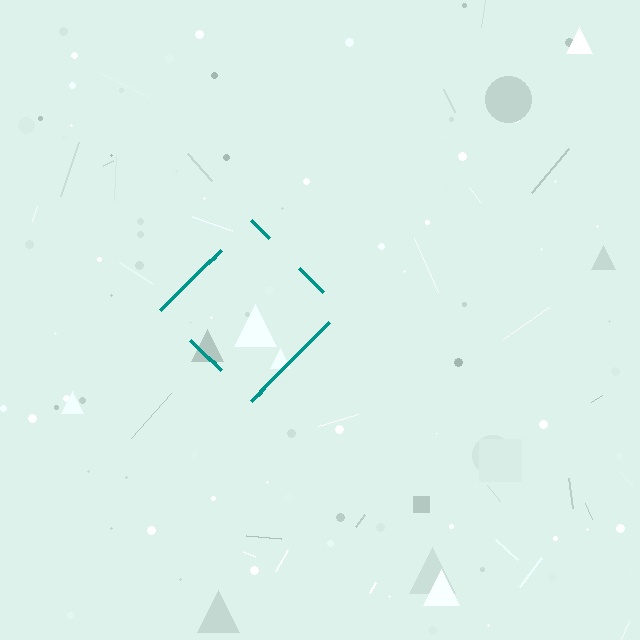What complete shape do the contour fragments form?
The contour fragments form a diamond.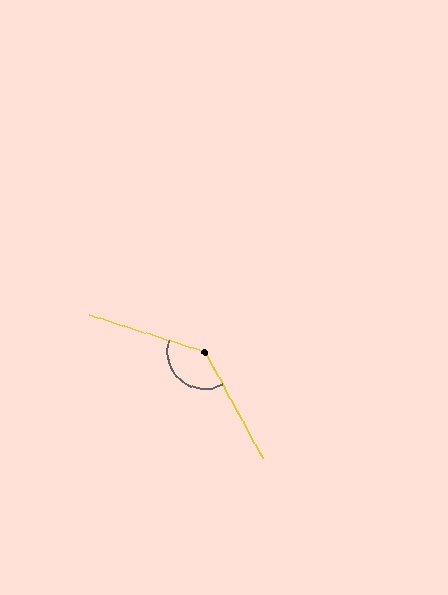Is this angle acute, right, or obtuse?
It is obtuse.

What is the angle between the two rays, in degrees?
Approximately 136 degrees.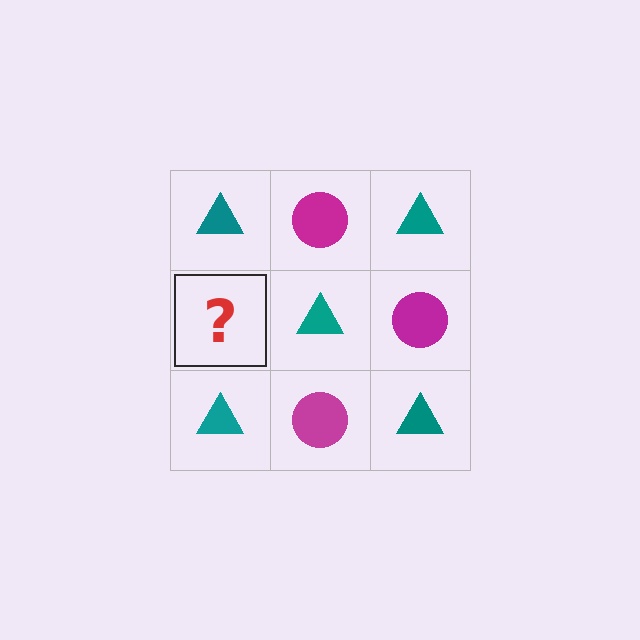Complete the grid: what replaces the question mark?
The question mark should be replaced with a magenta circle.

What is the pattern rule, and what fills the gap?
The rule is that it alternates teal triangle and magenta circle in a checkerboard pattern. The gap should be filled with a magenta circle.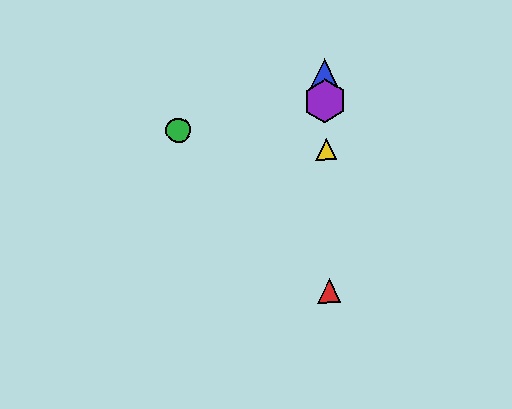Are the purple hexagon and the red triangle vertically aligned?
Yes, both are at x≈325.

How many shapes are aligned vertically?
4 shapes (the red triangle, the blue triangle, the yellow triangle, the purple hexagon) are aligned vertically.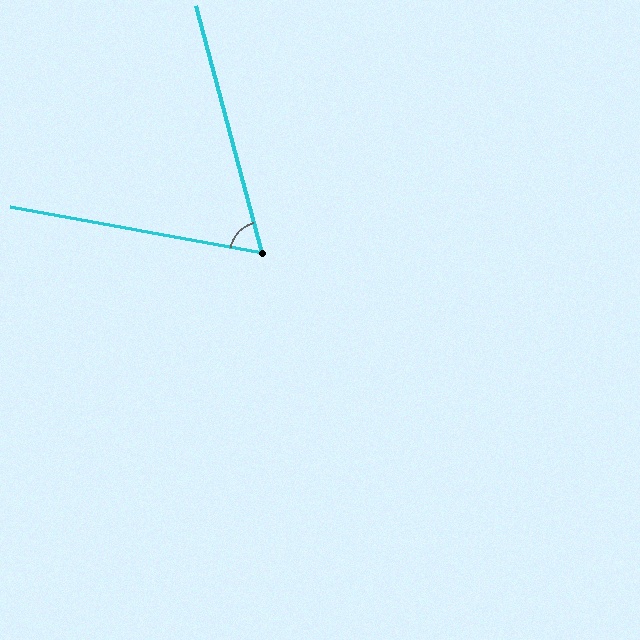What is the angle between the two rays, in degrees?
Approximately 65 degrees.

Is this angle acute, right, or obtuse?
It is acute.